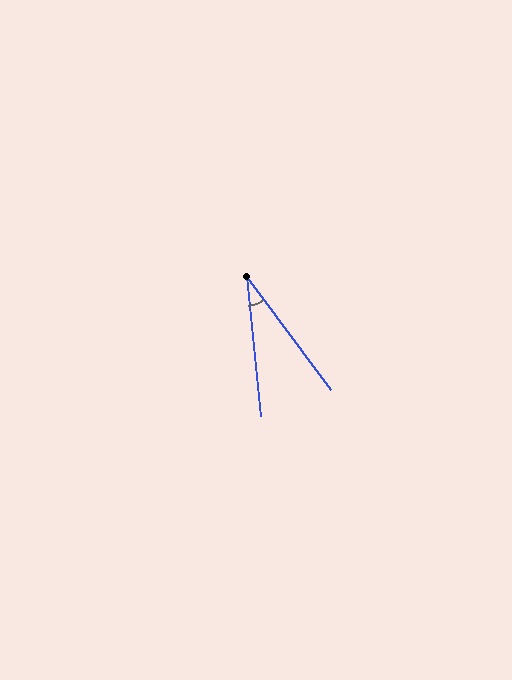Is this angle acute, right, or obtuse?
It is acute.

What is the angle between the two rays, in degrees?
Approximately 31 degrees.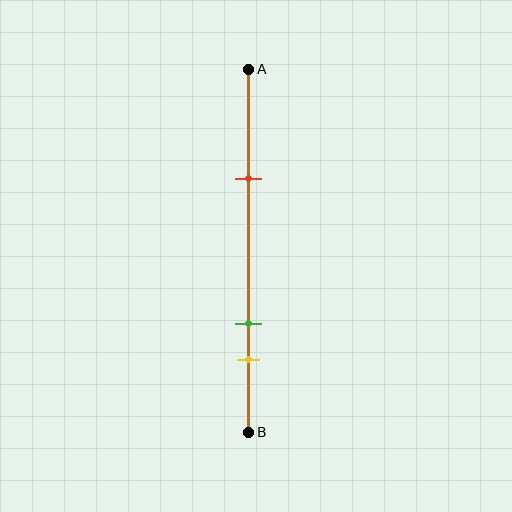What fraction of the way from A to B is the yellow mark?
The yellow mark is approximately 80% (0.8) of the way from A to B.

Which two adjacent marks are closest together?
The green and yellow marks are the closest adjacent pair.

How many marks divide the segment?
There are 3 marks dividing the segment.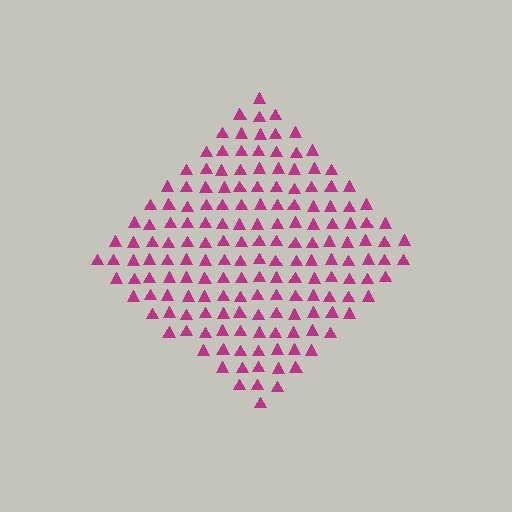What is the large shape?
The large shape is a diamond.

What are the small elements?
The small elements are triangles.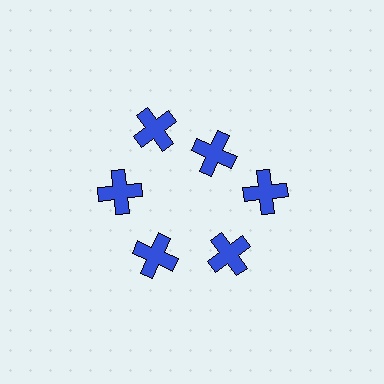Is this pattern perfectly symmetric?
No. The 6 blue crosses are arranged in a ring, but one element near the 1 o'clock position is pulled inward toward the center, breaking the 6-fold rotational symmetry.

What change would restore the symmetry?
The symmetry would be restored by moving it outward, back onto the ring so that all 6 crosses sit at equal angles and equal distance from the center.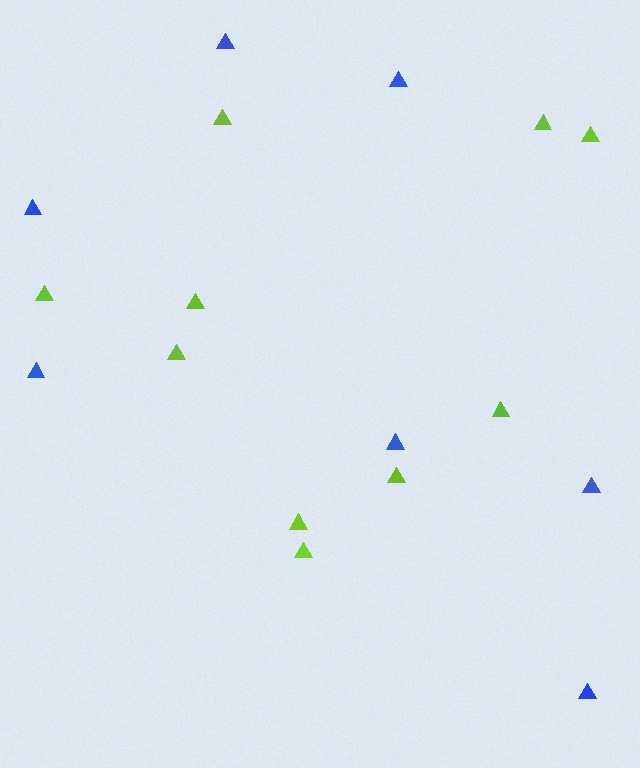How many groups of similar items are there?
There are 2 groups: one group of lime triangles (10) and one group of blue triangles (7).